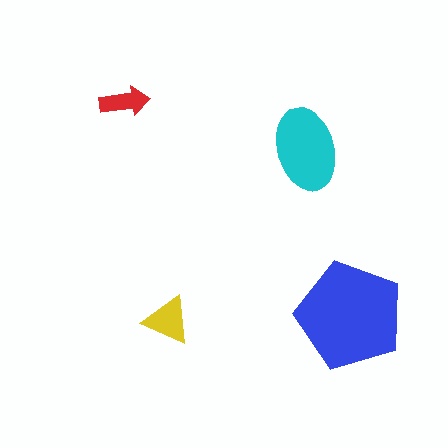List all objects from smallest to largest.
The red arrow, the yellow triangle, the cyan ellipse, the blue pentagon.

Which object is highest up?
The red arrow is topmost.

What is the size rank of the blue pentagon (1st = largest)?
1st.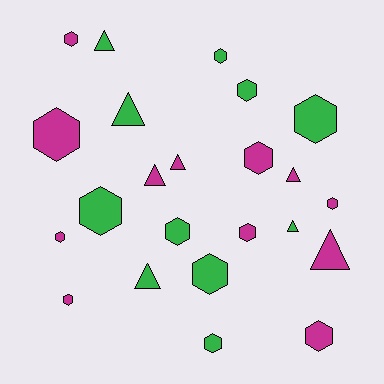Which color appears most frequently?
Magenta, with 12 objects.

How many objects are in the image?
There are 23 objects.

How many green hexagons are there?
There are 7 green hexagons.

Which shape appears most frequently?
Hexagon, with 15 objects.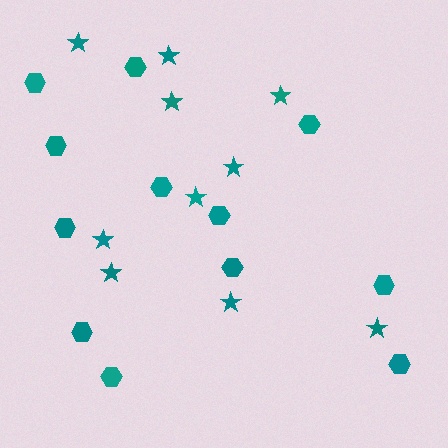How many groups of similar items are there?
There are 2 groups: one group of stars (10) and one group of hexagons (12).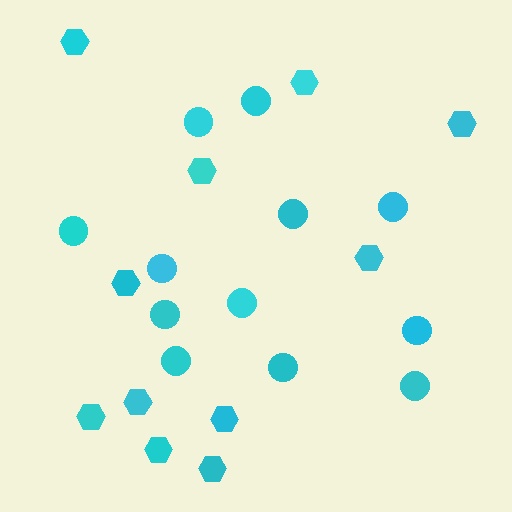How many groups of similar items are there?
There are 2 groups: one group of circles (12) and one group of hexagons (11).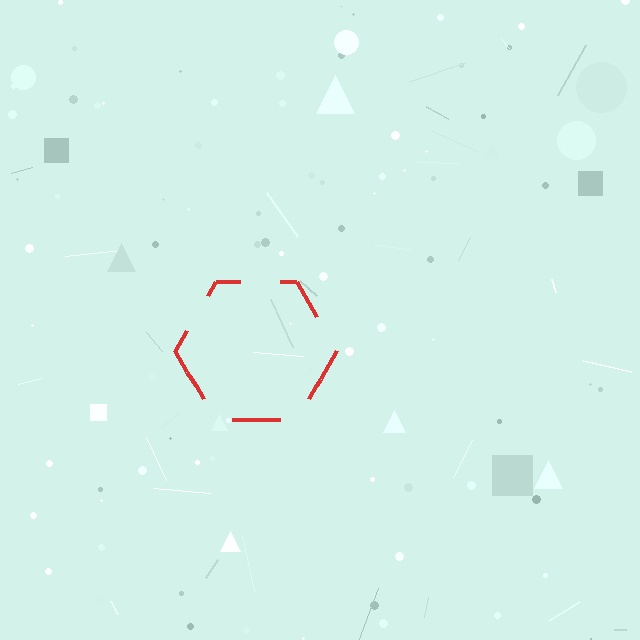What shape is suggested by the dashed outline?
The dashed outline suggests a hexagon.